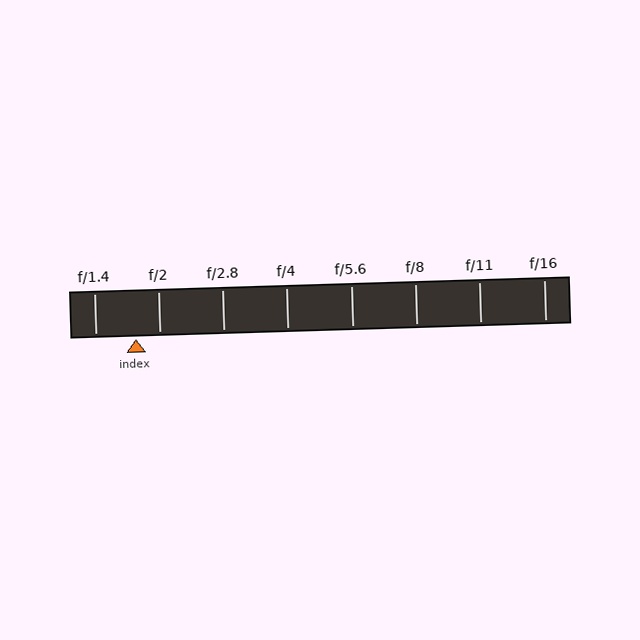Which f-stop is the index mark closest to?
The index mark is closest to f/2.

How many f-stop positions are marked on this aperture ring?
There are 8 f-stop positions marked.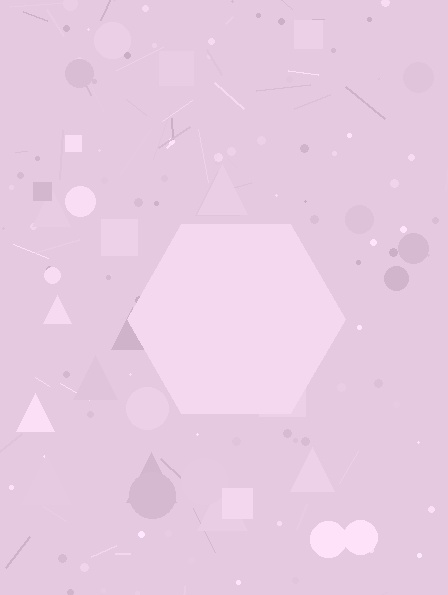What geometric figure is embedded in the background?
A hexagon is embedded in the background.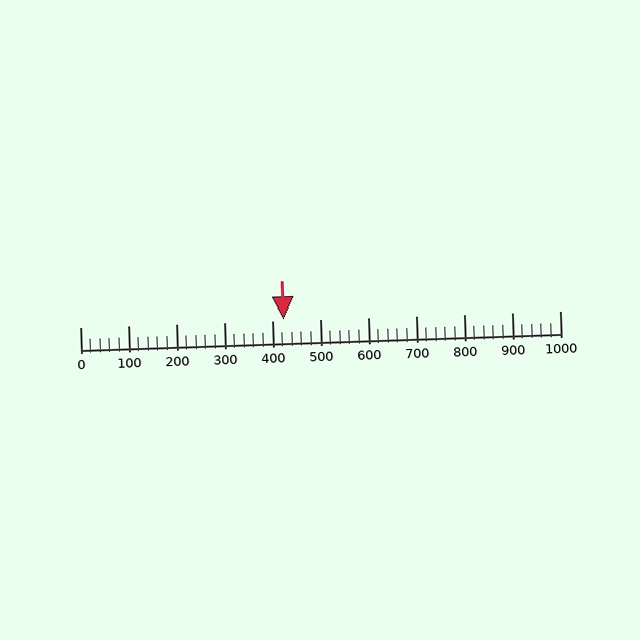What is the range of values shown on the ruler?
The ruler shows values from 0 to 1000.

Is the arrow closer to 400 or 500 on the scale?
The arrow is closer to 400.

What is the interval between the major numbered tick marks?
The major tick marks are spaced 100 units apart.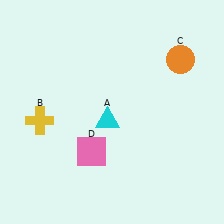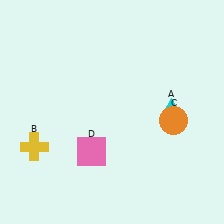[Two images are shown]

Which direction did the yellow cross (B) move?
The yellow cross (B) moved down.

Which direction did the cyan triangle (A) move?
The cyan triangle (A) moved right.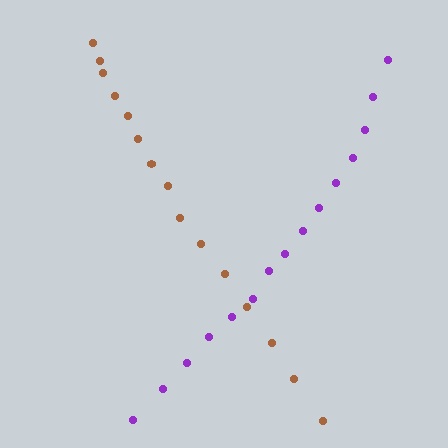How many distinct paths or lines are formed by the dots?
There are 2 distinct paths.